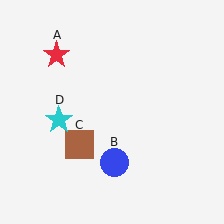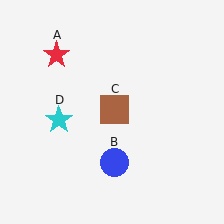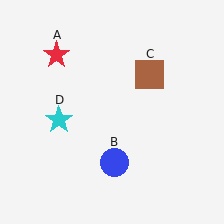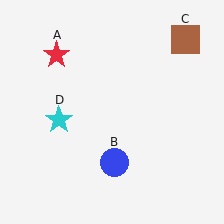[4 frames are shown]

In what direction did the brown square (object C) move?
The brown square (object C) moved up and to the right.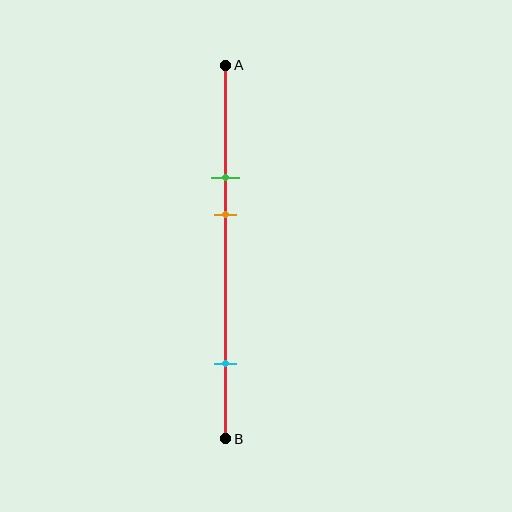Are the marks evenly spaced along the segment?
No, the marks are not evenly spaced.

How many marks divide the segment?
There are 3 marks dividing the segment.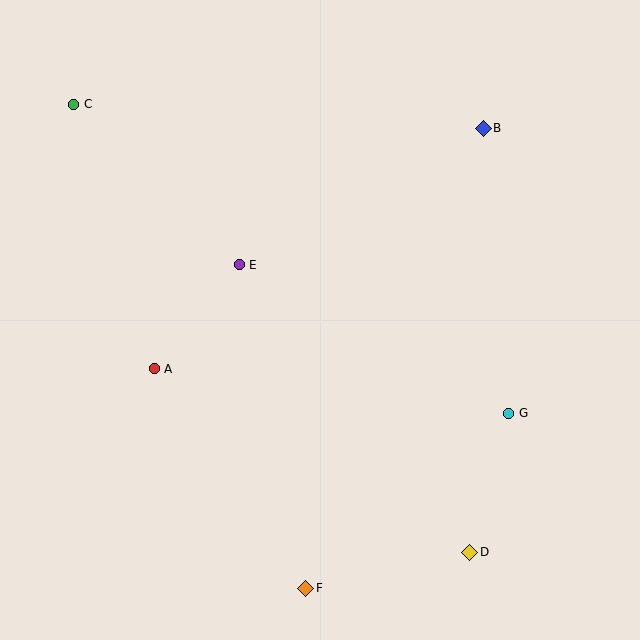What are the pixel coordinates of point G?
Point G is at (509, 413).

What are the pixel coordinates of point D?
Point D is at (469, 552).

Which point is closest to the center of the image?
Point E at (239, 265) is closest to the center.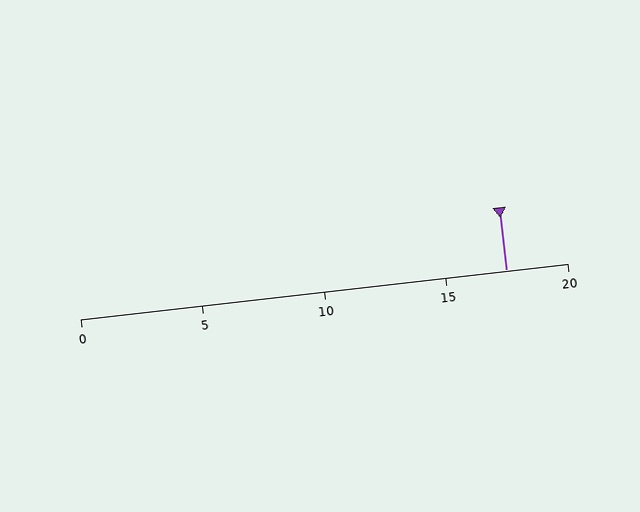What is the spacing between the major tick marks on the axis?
The major ticks are spaced 5 apart.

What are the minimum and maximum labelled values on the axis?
The axis runs from 0 to 20.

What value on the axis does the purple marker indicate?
The marker indicates approximately 17.5.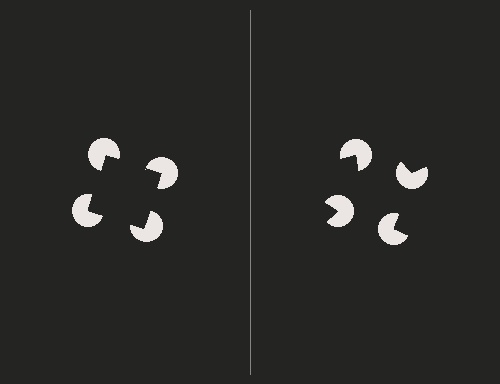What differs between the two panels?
The pac-man discs are positioned identically on both sides; only the wedge orientations differ. On the left they align to a square; on the right they are misaligned.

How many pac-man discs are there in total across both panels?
8 — 4 on each side.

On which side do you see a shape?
An illusory square appears on the left side. On the right side the wedge cuts are rotated, so no coherent shape forms.